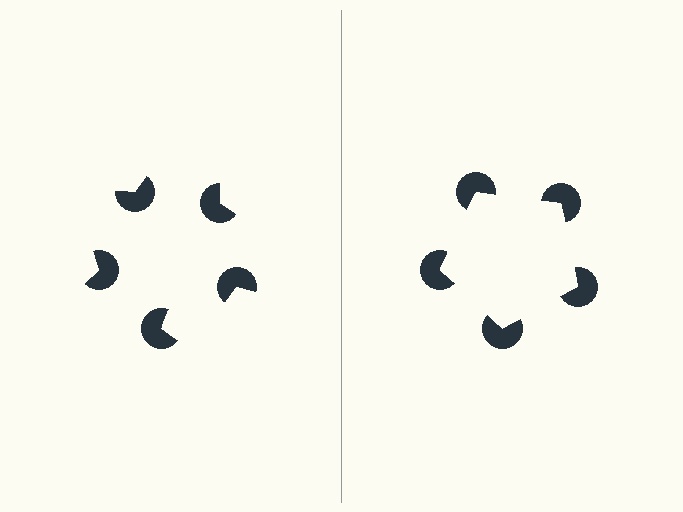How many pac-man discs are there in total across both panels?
10 — 5 on each side.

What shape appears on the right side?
An illusory pentagon.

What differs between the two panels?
The pac-man discs are positioned identically on both sides; only the wedge orientations differ. On the right they align to a pentagon; on the left they are misaligned.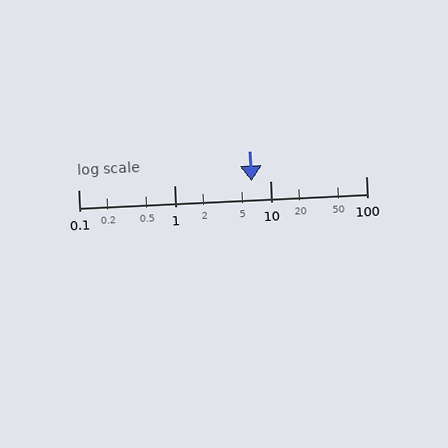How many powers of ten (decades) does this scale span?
The scale spans 3 decades, from 0.1 to 100.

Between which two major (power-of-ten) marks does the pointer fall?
The pointer is between 1 and 10.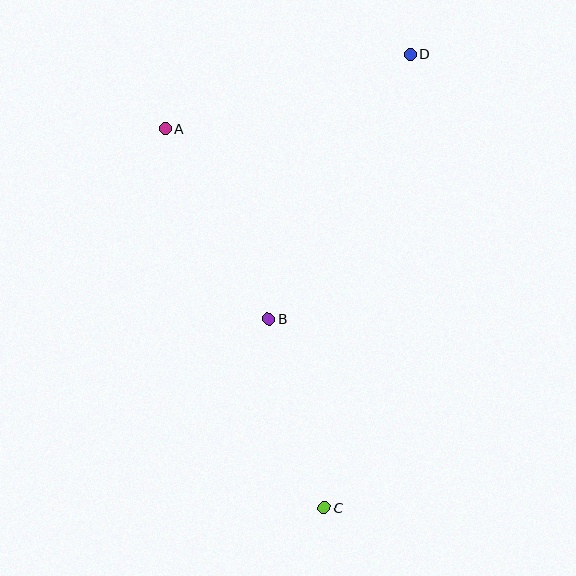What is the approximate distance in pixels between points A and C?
The distance between A and C is approximately 411 pixels.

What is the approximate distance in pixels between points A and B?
The distance between A and B is approximately 216 pixels.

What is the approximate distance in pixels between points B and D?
The distance between B and D is approximately 300 pixels.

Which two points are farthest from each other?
Points C and D are farthest from each other.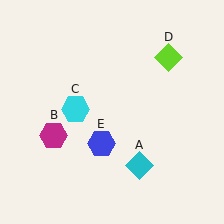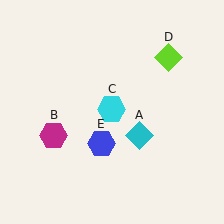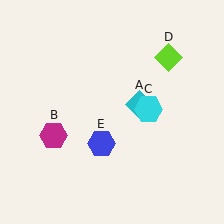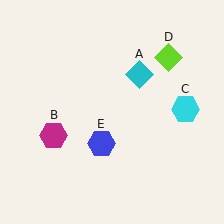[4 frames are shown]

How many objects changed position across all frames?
2 objects changed position: cyan diamond (object A), cyan hexagon (object C).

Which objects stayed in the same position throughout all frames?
Magenta hexagon (object B) and lime diamond (object D) and blue hexagon (object E) remained stationary.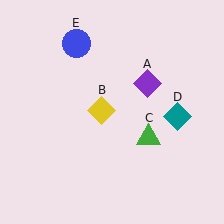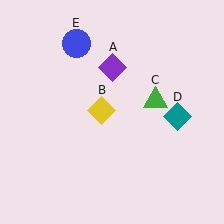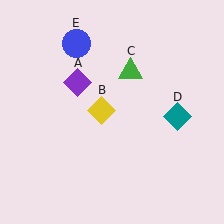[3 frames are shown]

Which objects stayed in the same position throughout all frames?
Yellow diamond (object B) and teal diamond (object D) and blue circle (object E) remained stationary.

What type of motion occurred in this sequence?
The purple diamond (object A), green triangle (object C) rotated counterclockwise around the center of the scene.